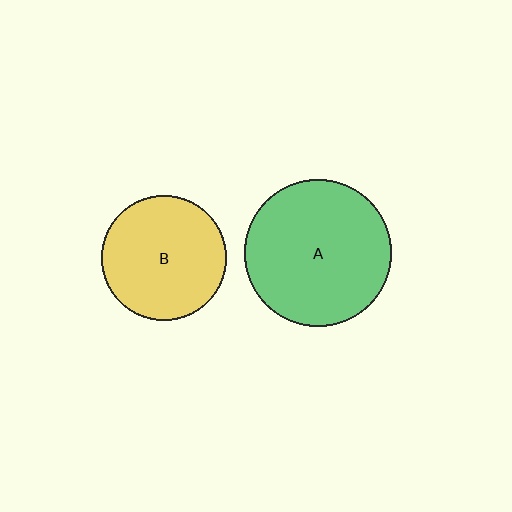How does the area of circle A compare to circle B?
Approximately 1.4 times.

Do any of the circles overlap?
No, none of the circles overlap.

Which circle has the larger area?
Circle A (green).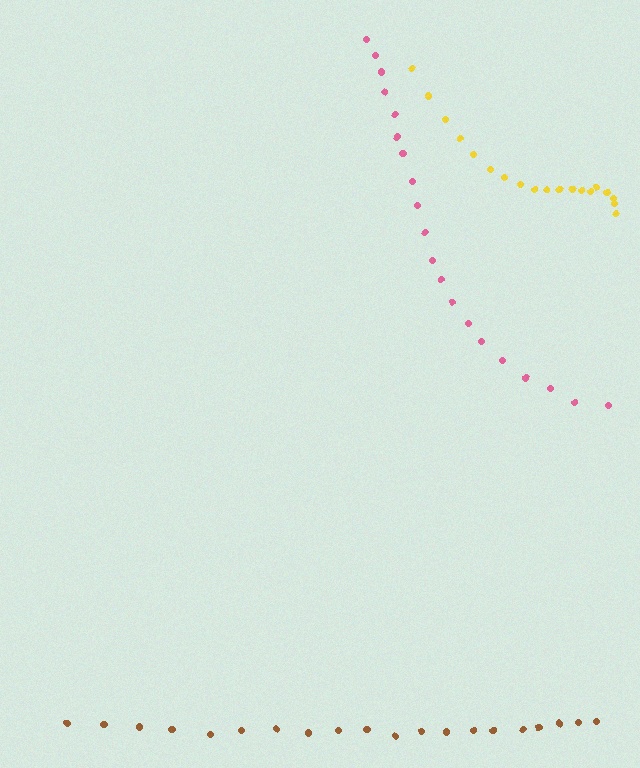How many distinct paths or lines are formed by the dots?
There are 3 distinct paths.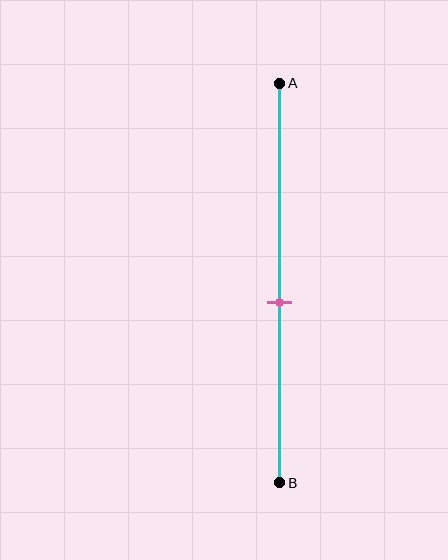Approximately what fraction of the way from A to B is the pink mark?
The pink mark is approximately 55% of the way from A to B.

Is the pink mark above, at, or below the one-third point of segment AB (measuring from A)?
The pink mark is below the one-third point of segment AB.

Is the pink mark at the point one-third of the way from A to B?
No, the mark is at about 55% from A, not at the 33% one-third point.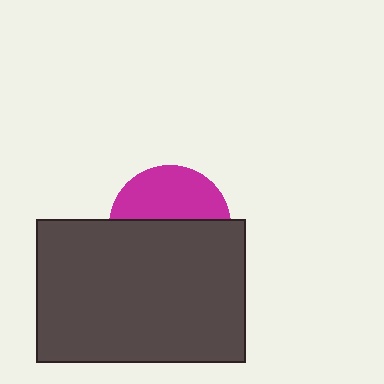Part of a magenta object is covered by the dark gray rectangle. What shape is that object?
It is a circle.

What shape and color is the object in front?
The object in front is a dark gray rectangle.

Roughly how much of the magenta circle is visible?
A small part of it is visible (roughly 43%).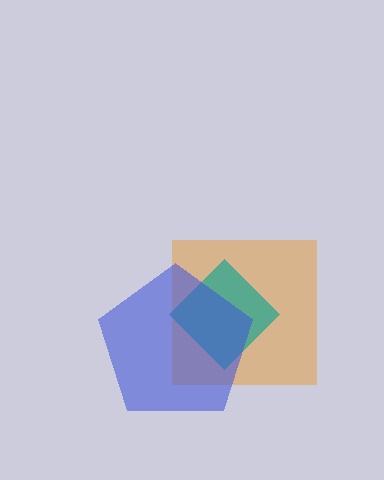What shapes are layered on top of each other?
The layered shapes are: an orange square, a teal diamond, a blue pentagon.